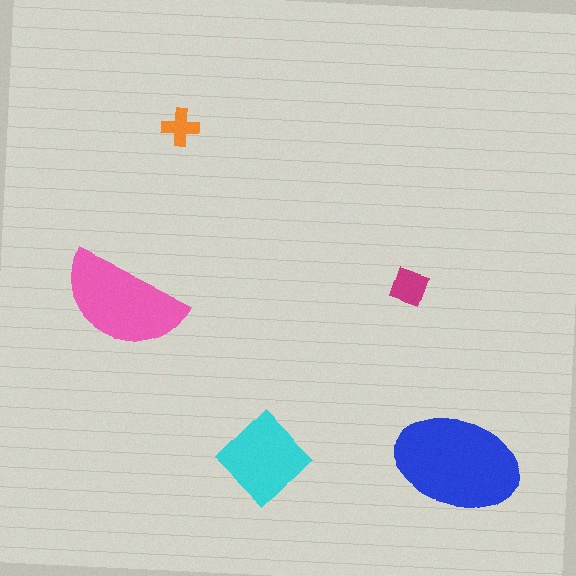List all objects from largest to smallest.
The blue ellipse, the pink semicircle, the cyan diamond, the magenta square, the orange cross.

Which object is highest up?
The orange cross is topmost.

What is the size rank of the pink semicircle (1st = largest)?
2nd.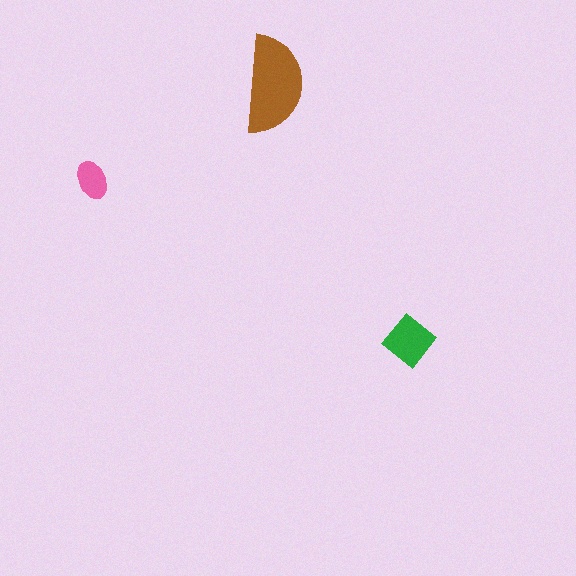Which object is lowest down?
The green diamond is bottommost.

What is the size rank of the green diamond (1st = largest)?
2nd.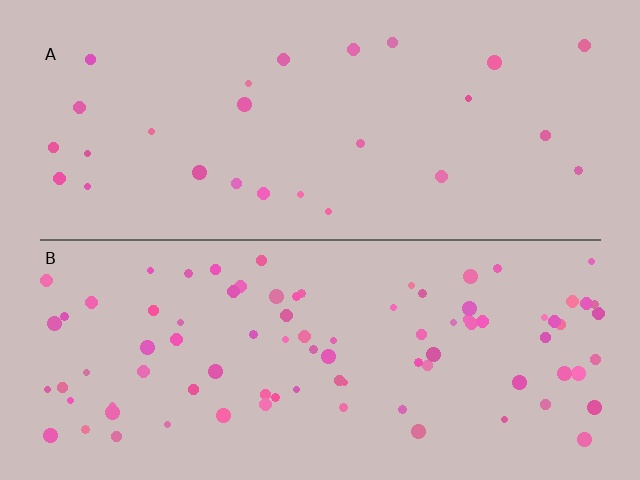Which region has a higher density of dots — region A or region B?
B (the bottom).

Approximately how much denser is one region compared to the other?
Approximately 3.2× — region B over region A.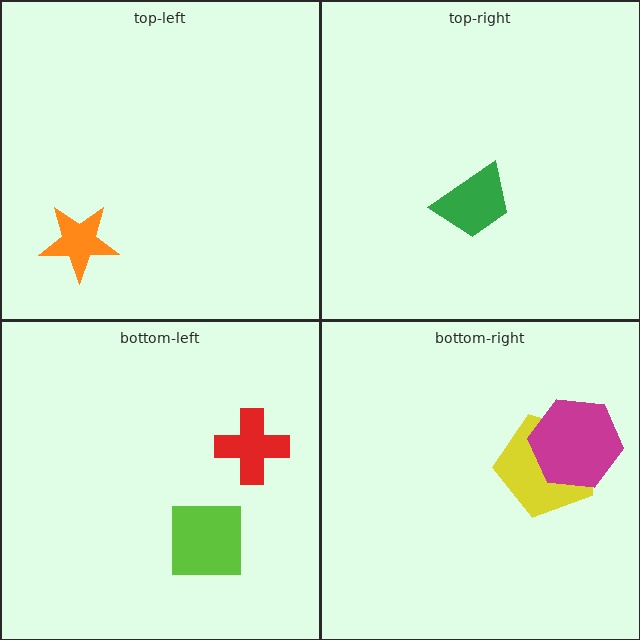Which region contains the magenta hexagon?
The bottom-right region.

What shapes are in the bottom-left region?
The red cross, the lime square.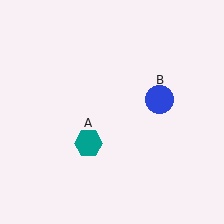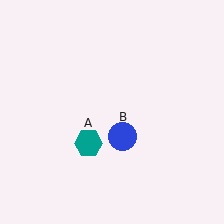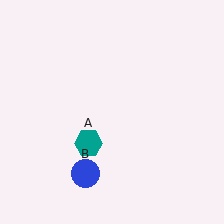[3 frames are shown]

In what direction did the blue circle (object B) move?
The blue circle (object B) moved down and to the left.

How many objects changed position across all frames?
1 object changed position: blue circle (object B).